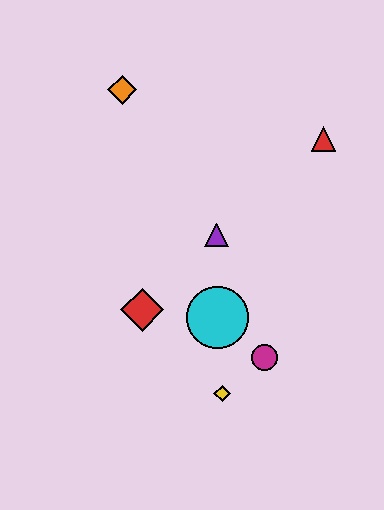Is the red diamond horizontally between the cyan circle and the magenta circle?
No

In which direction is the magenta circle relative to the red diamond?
The magenta circle is to the right of the red diamond.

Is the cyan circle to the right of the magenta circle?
No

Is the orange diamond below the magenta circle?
No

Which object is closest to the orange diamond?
The purple triangle is closest to the orange diamond.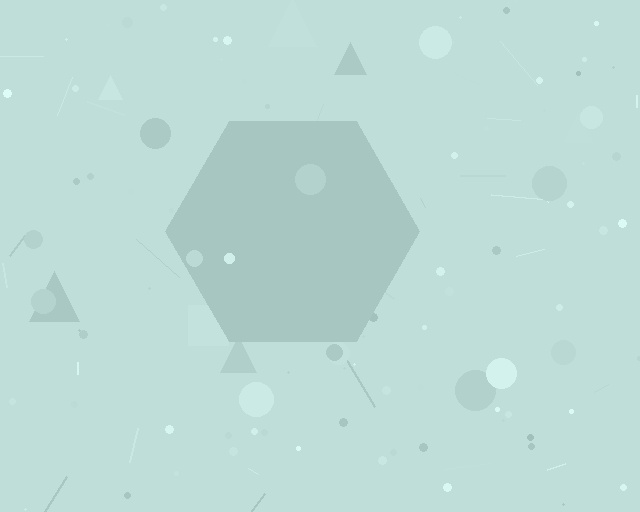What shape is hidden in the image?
A hexagon is hidden in the image.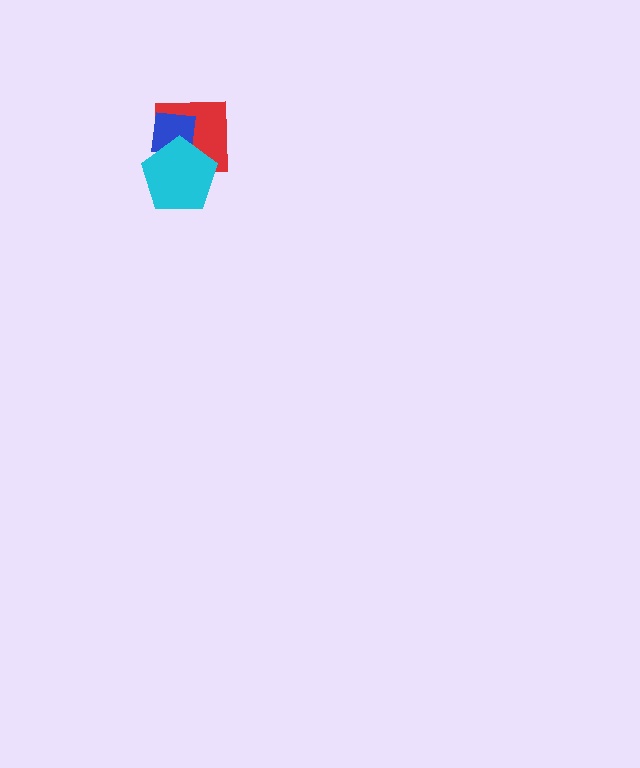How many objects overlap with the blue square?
2 objects overlap with the blue square.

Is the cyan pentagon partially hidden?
No, no other shape covers it.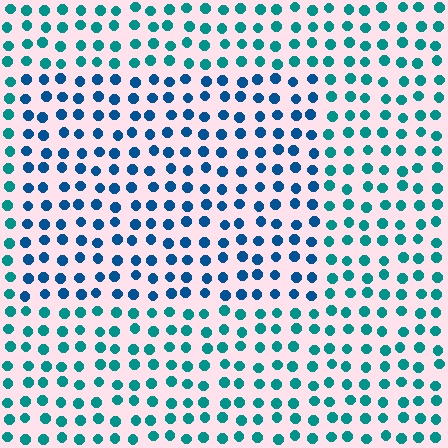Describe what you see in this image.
The image is filled with small teal elements in a uniform arrangement. A rectangle-shaped region is visible where the elements are tinted to a slightly different hue, forming a subtle color boundary.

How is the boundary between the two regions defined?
The boundary is defined purely by a slight shift in hue (about 31 degrees). Spacing, size, and orientation are identical on both sides.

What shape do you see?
I see a rectangle.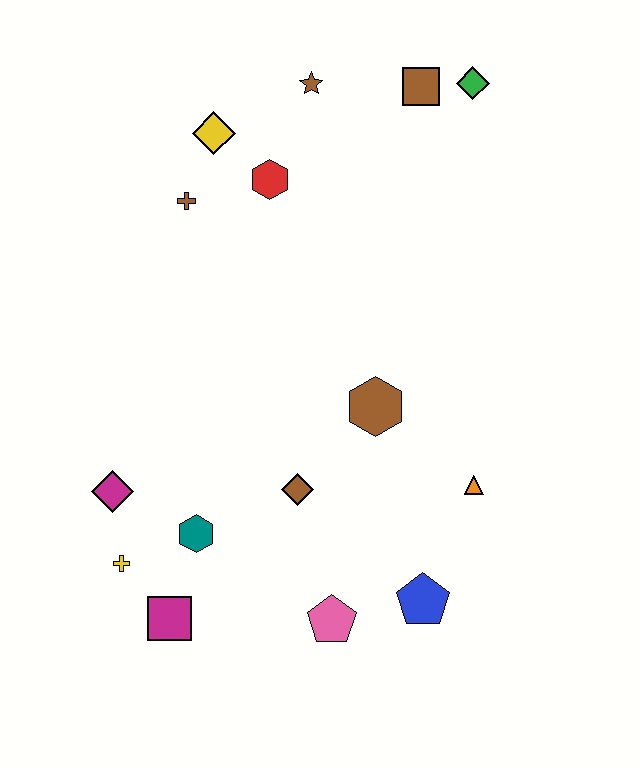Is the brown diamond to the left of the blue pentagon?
Yes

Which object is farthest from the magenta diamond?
The green diamond is farthest from the magenta diamond.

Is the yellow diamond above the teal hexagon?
Yes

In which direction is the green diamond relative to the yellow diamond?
The green diamond is to the right of the yellow diamond.